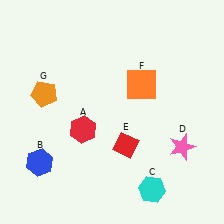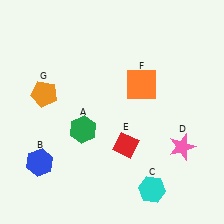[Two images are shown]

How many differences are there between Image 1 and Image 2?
There is 1 difference between the two images.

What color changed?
The hexagon (A) changed from red in Image 1 to green in Image 2.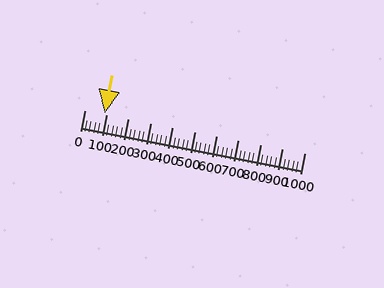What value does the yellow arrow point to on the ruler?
The yellow arrow points to approximately 90.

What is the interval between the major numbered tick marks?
The major tick marks are spaced 100 units apart.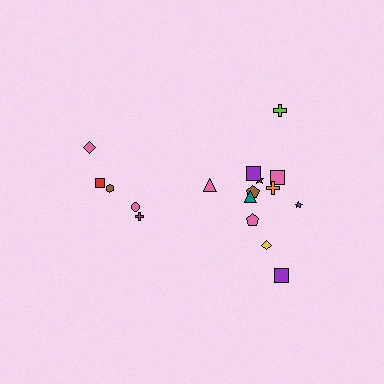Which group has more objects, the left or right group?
The right group.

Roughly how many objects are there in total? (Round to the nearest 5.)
Roughly 15 objects in total.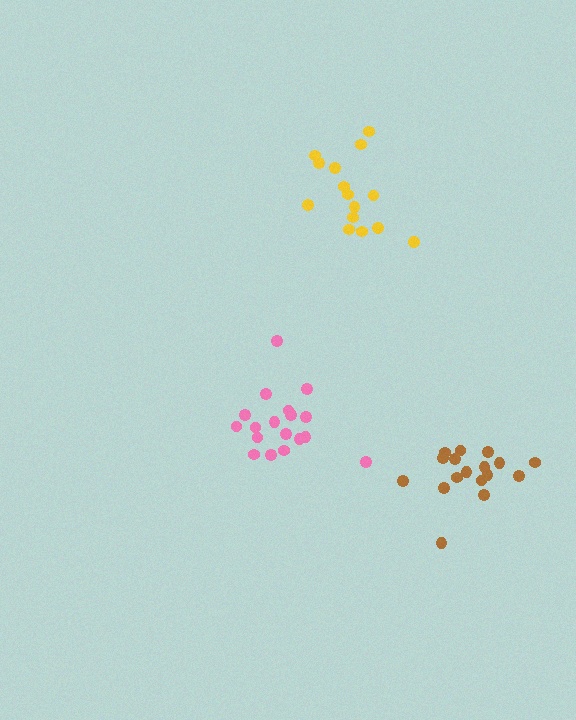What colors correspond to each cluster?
The clusters are colored: yellow, brown, pink.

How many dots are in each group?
Group 1: 15 dots, Group 2: 17 dots, Group 3: 18 dots (50 total).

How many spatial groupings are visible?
There are 3 spatial groupings.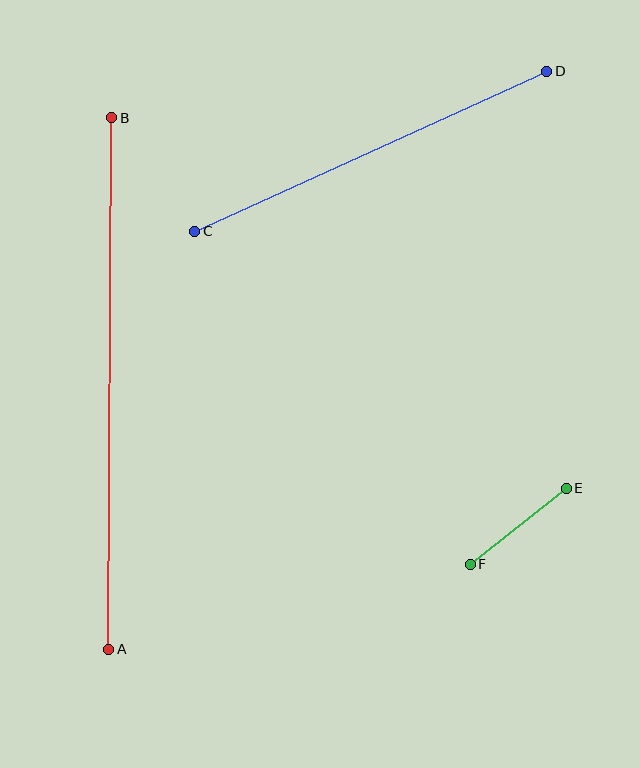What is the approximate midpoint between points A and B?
The midpoint is at approximately (110, 383) pixels.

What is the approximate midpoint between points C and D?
The midpoint is at approximately (371, 151) pixels.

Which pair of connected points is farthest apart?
Points A and B are farthest apart.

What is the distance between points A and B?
The distance is approximately 532 pixels.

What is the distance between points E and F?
The distance is approximately 123 pixels.